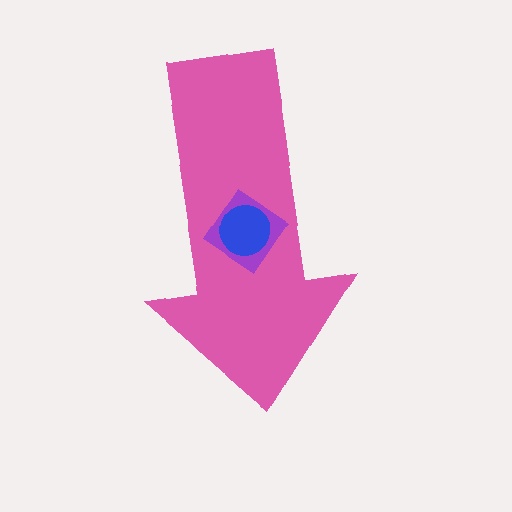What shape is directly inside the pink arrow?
The purple diamond.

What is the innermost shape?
The blue circle.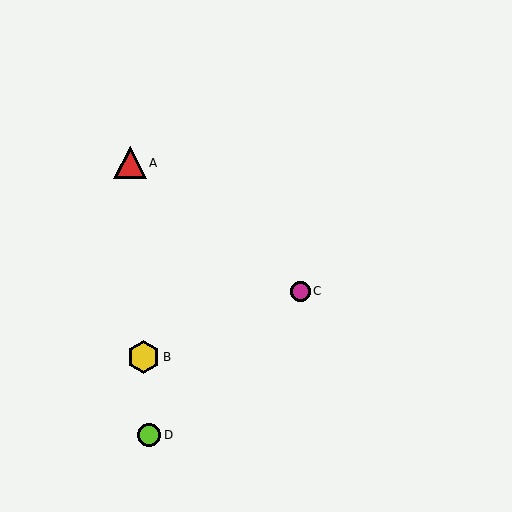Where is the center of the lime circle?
The center of the lime circle is at (149, 435).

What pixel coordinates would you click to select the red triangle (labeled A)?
Click at (130, 163) to select the red triangle A.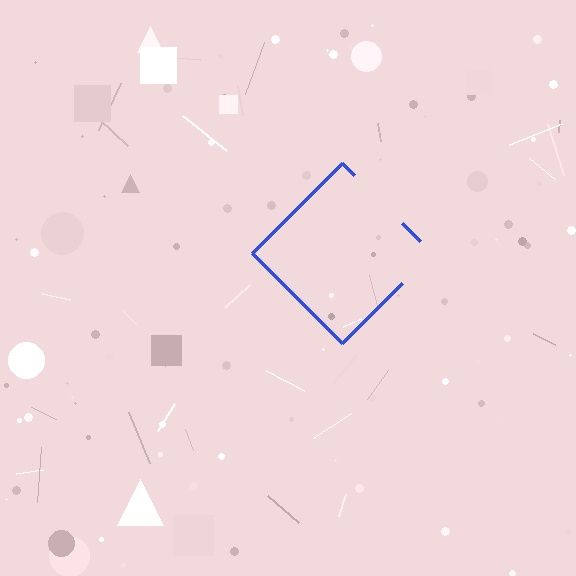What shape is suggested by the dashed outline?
The dashed outline suggests a diamond.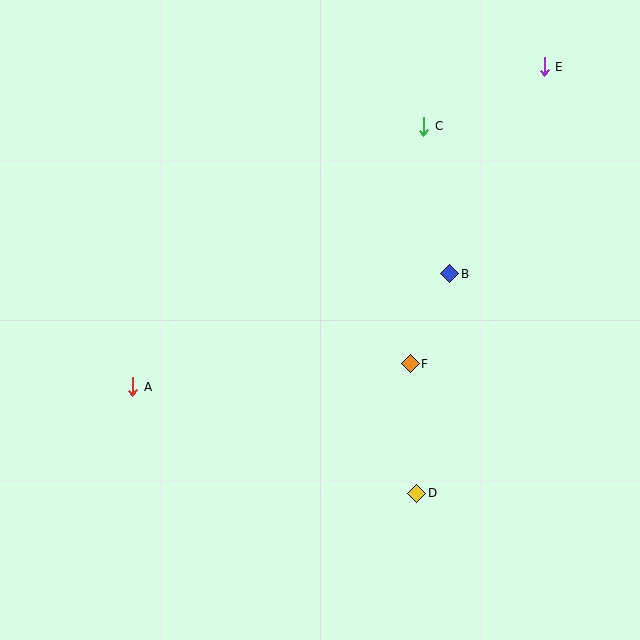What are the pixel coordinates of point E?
Point E is at (544, 67).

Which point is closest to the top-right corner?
Point E is closest to the top-right corner.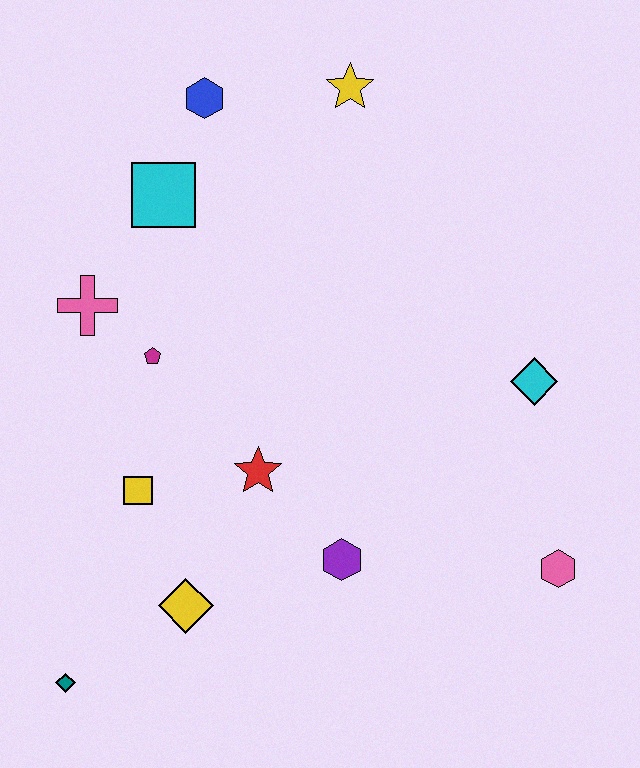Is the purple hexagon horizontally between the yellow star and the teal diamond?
Yes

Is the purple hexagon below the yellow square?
Yes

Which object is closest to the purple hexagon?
The red star is closest to the purple hexagon.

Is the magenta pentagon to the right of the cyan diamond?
No